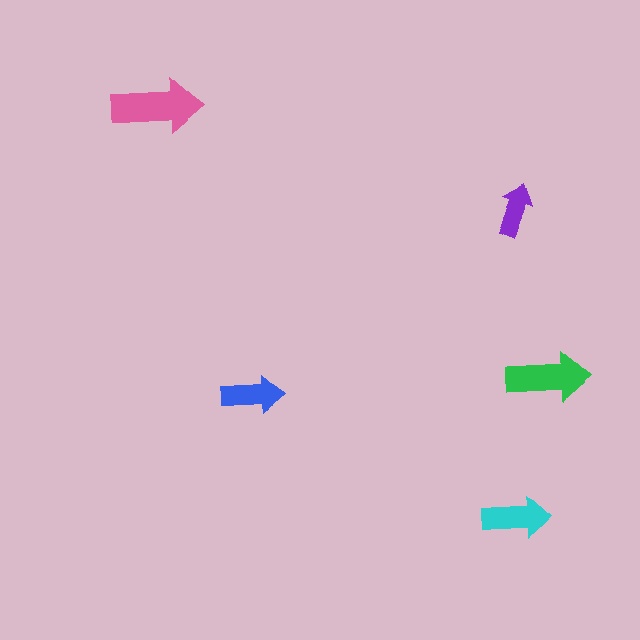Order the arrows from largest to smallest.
the pink one, the green one, the cyan one, the blue one, the purple one.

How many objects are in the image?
There are 5 objects in the image.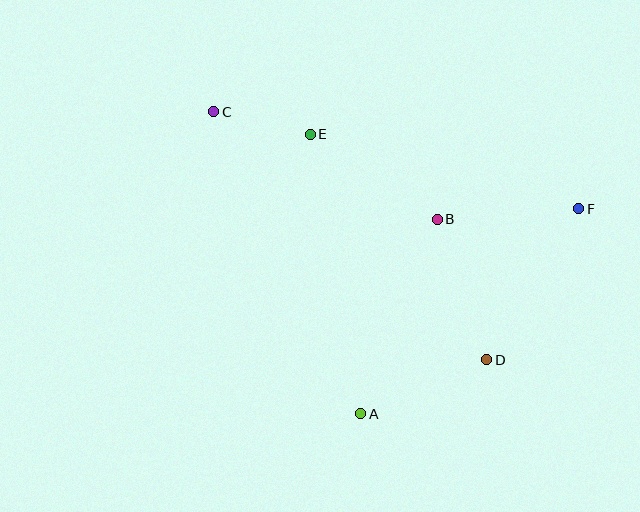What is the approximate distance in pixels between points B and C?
The distance between B and C is approximately 248 pixels.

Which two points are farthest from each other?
Points C and F are farthest from each other.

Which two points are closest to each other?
Points C and E are closest to each other.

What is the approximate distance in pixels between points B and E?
The distance between B and E is approximately 153 pixels.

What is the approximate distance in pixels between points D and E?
The distance between D and E is approximately 287 pixels.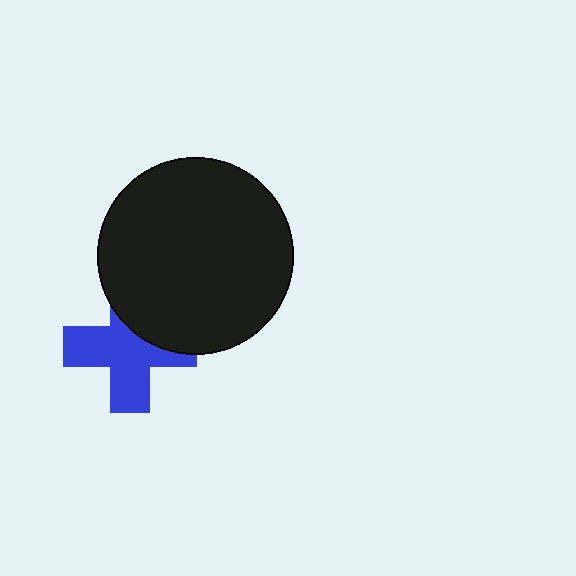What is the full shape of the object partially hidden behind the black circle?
The partially hidden object is a blue cross.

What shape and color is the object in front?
The object in front is a black circle.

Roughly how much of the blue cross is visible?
Most of it is visible (roughly 66%).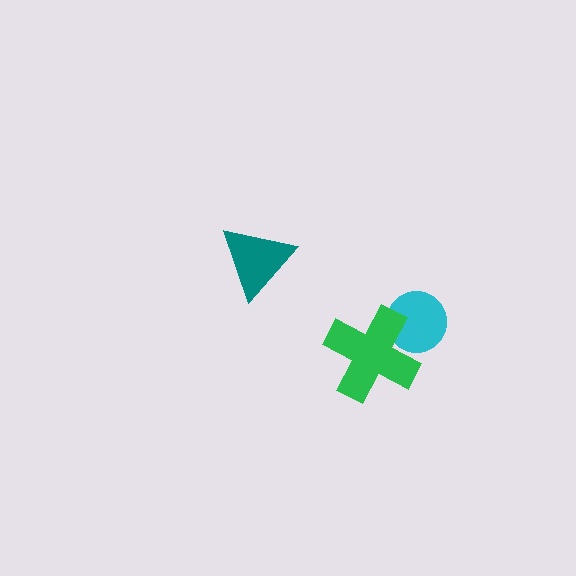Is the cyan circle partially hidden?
Yes, it is partially covered by another shape.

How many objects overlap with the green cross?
1 object overlaps with the green cross.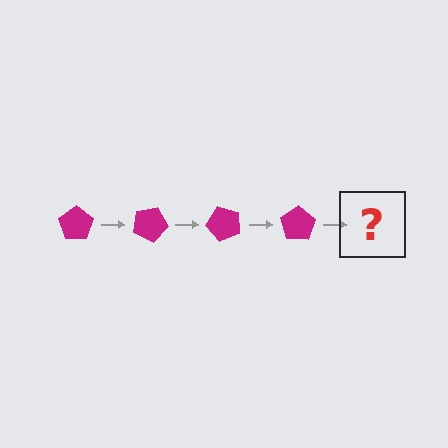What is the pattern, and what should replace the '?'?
The pattern is that the pentagon rotates 25 degrees each step. The '?' should be a magenta pentagon rotated 100 degrees.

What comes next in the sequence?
The next element should be a magenta pentagon rotated 100 degrees.